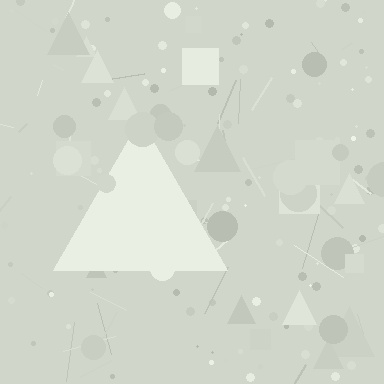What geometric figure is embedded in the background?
A triangle is embedded in the background.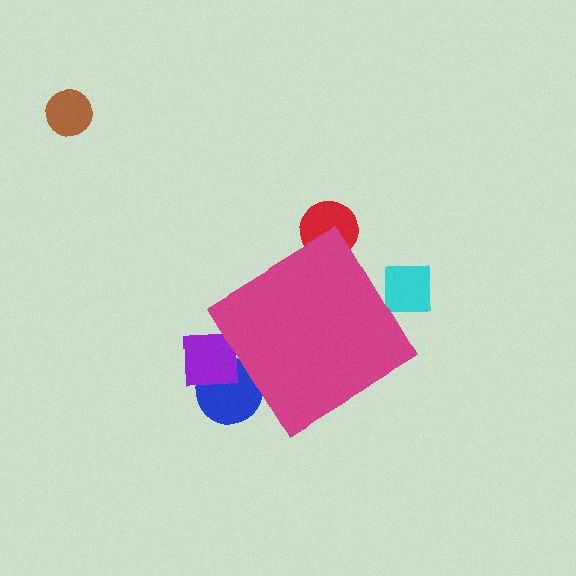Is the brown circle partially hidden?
No, the brown circle is fully visible.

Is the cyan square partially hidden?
Yes, the cyan square is partially hidden behind the magenta diamond.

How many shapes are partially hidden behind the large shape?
4 shapes are partially hidden.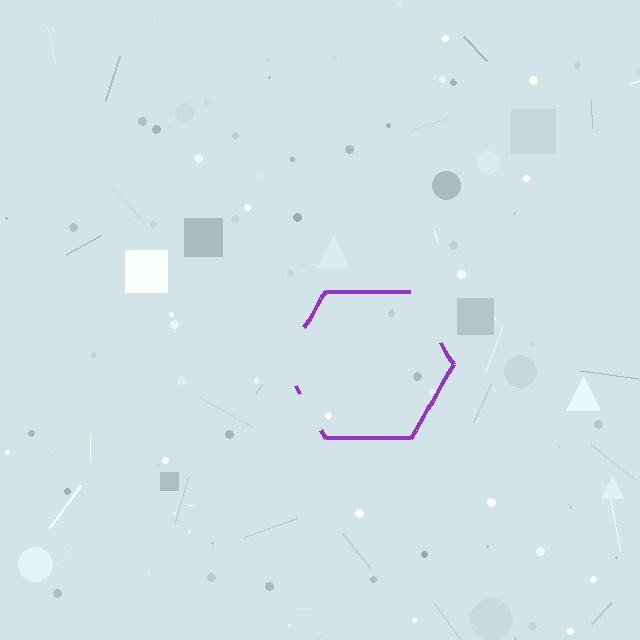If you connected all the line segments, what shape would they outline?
They would outline a hexagon.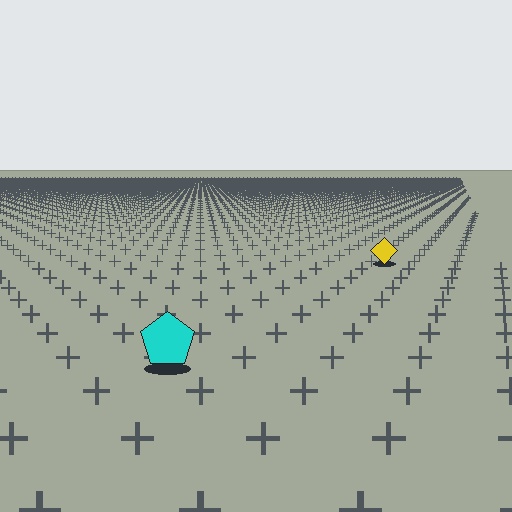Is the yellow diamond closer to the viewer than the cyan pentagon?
No. The cyan pentagon is closer — you can tell from the texture gradient: the ground texture is coarser near it.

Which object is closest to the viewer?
The cyan pentagon is closest. The texture marks near it are larger and more spread out.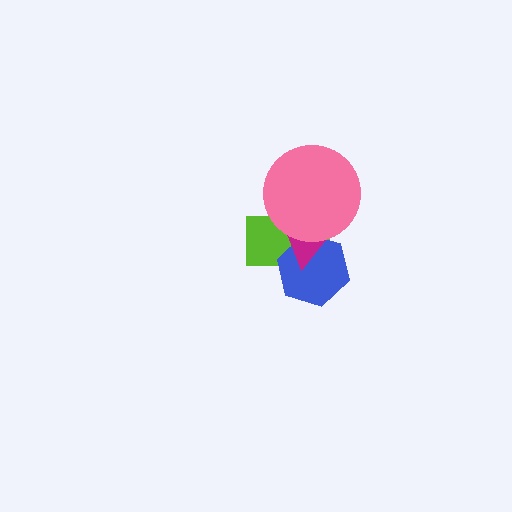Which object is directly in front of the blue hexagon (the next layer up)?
The magenta triangle is directly in front of the blue hexagon.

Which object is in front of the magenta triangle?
The pink circle is in front of the magenta triangle.